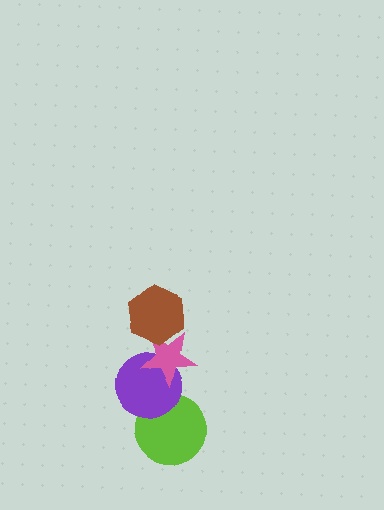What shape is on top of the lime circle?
The purple circle is on top of the lime circle.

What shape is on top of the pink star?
The brown hexagon is on top of the pink star.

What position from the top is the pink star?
The pink star is 2nd from the top.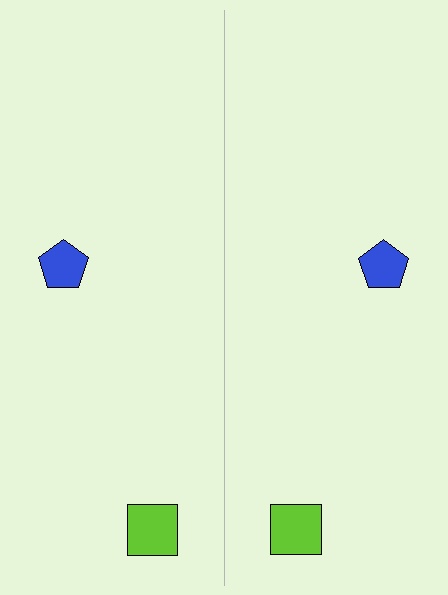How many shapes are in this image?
There are 4 shapes in this image.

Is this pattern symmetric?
Yes, this pattern has bilateral (reflection) symmetry.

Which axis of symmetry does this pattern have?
The pattern has a vertical axis of symmetry running through the center of the image.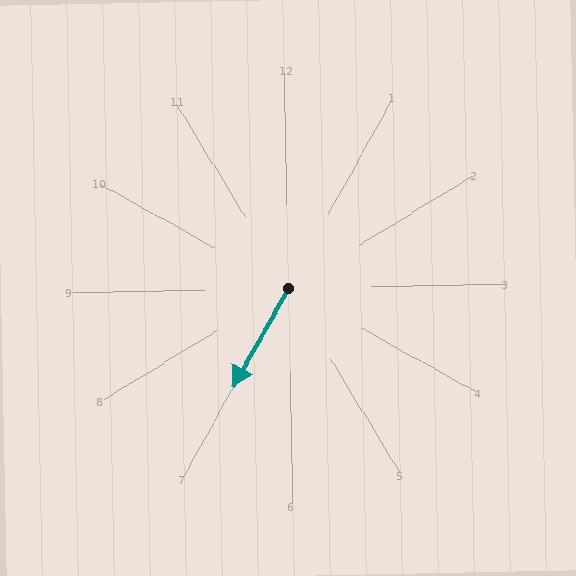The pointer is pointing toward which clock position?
Roughly 7 o'clock.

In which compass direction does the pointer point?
Southwest.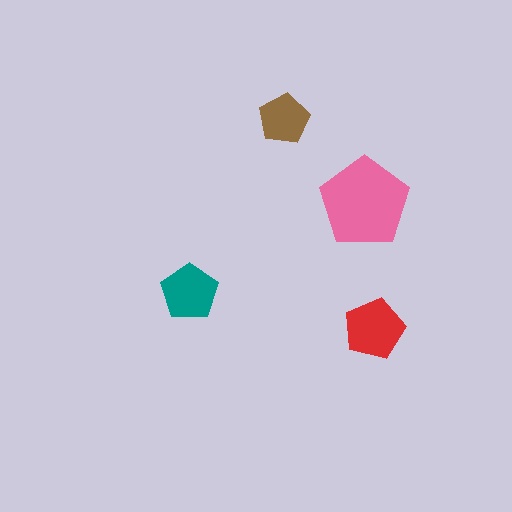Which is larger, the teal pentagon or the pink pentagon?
The pink one.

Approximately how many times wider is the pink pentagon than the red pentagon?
About 1.5 times wider.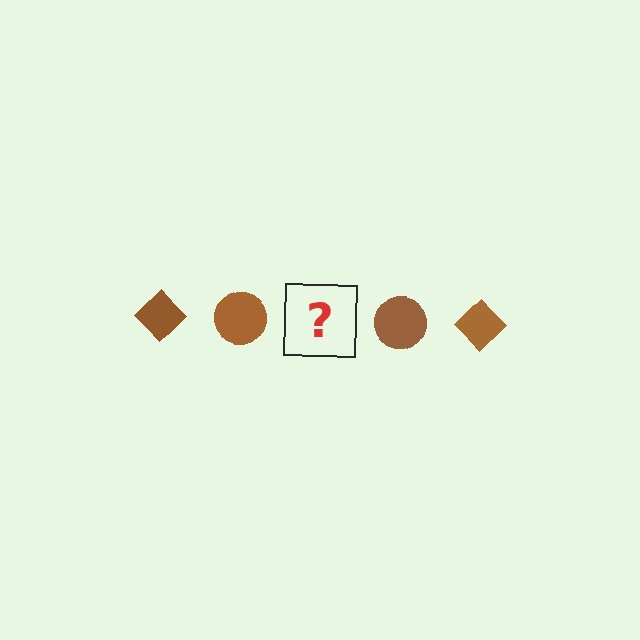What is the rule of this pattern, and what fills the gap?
The rule is that the pattern cycles through diamond, circle shapes in brown. The gap should be filled with a brown diamond.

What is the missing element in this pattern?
The missing element is a brown diamond.